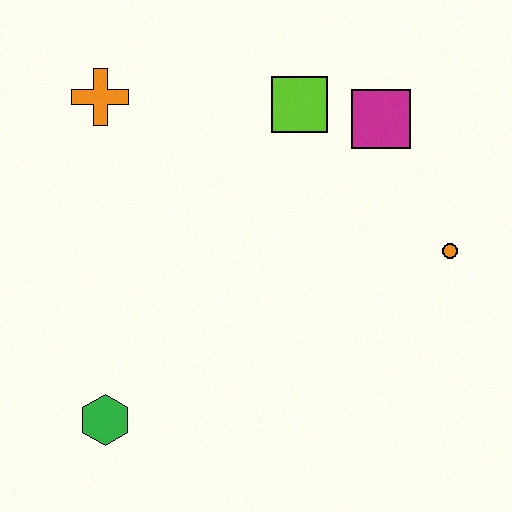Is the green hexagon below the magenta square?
Yes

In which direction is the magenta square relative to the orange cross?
The magenta square is to the right of the orange cross.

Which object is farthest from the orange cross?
The orange circle is farthest from the orange cross.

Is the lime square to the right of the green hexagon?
Yes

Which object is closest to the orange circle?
The magenta square is closest to the orange circle.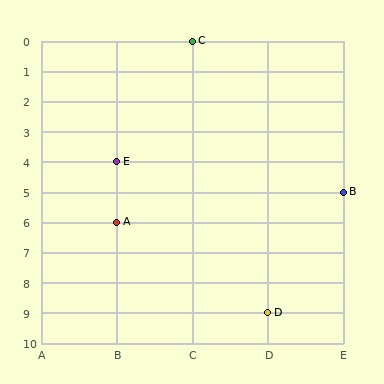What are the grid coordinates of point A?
Point A is at grid coordinates (B, 6).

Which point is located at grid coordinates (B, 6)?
Point A is at (B, 6).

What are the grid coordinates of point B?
Point B is at grid coordinates (E, 5).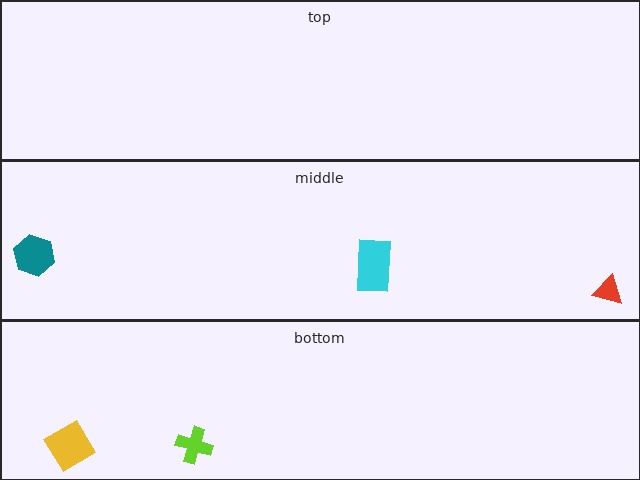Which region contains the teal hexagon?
The middle region.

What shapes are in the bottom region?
The yellow diamond, the lime cross.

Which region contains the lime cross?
The bottom region.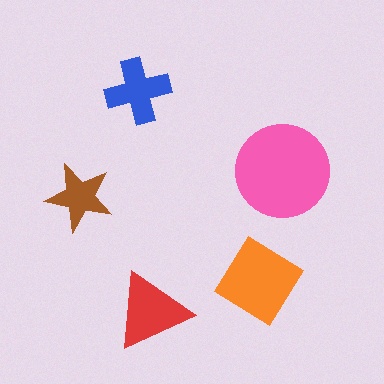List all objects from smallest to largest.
The brown star, the blue cross, the red triangle, the orange diamond, the pink circle.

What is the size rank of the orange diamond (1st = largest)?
2nd.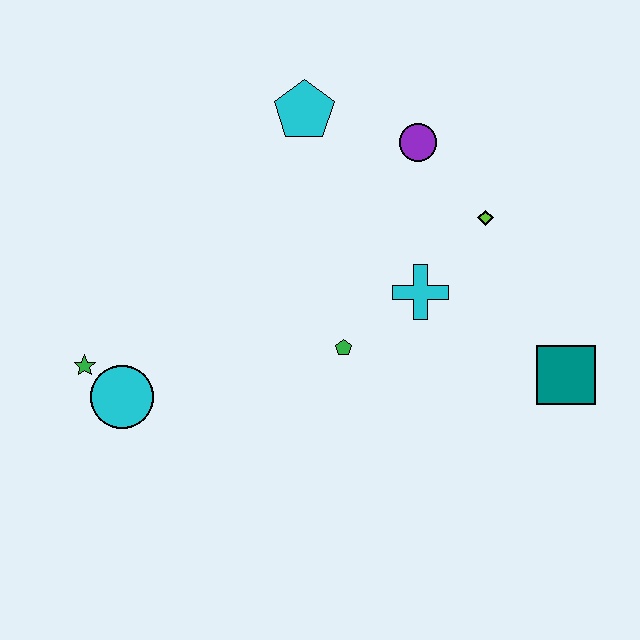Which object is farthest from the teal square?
The green star is farthest from the teal square.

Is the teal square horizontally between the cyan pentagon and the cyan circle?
No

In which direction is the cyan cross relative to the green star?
The cyan cross is to the right of the green star.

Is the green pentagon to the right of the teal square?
No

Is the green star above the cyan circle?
Yes